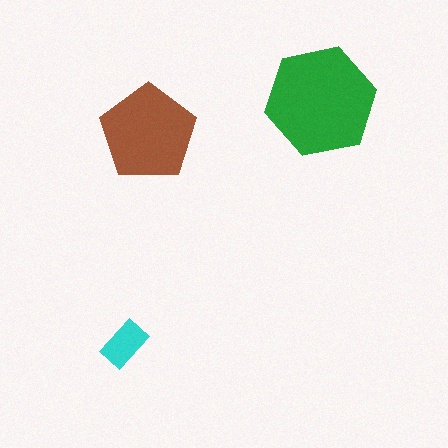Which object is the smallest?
The cyan rectangle.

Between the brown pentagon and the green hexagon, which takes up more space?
The green hexagon.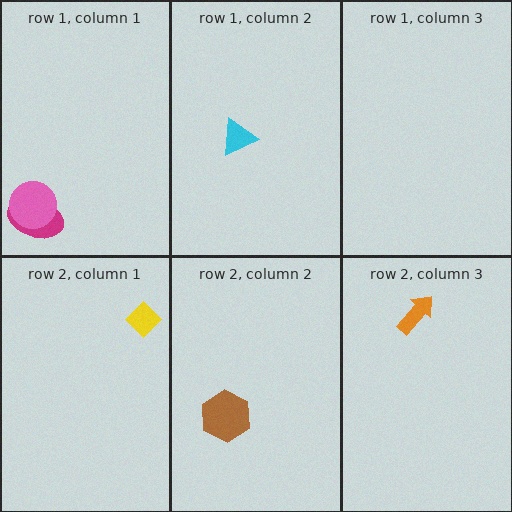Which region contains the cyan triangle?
The row 1, column 2 region.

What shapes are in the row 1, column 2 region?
The cyan triangle.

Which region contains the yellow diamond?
The row 2, column 1 region.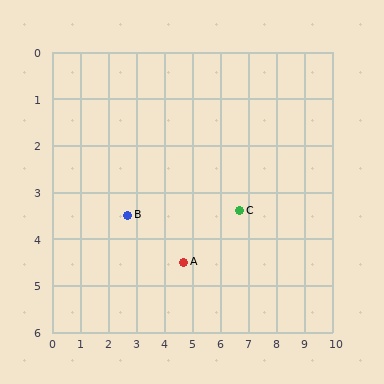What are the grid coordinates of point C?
Point C is at approximately (6.7, 3.4).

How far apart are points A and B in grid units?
Points A and B are about 2.2 grid units apart.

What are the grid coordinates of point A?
Point A is at approximately (4.7, 4.5).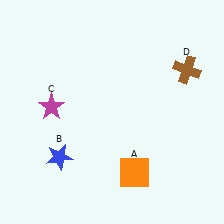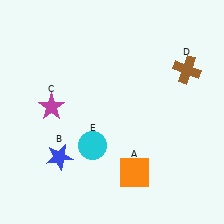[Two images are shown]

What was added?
A cyan circle (E) was added in Image 2.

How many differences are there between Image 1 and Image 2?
There is 1 difference between the two images.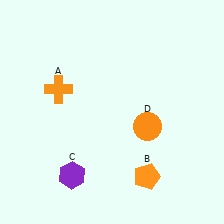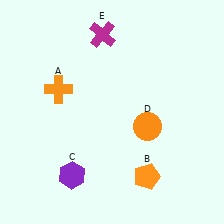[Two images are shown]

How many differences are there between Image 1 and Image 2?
There is 1 difference between the two images.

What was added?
A magenta cross (E) was added in Image 2.